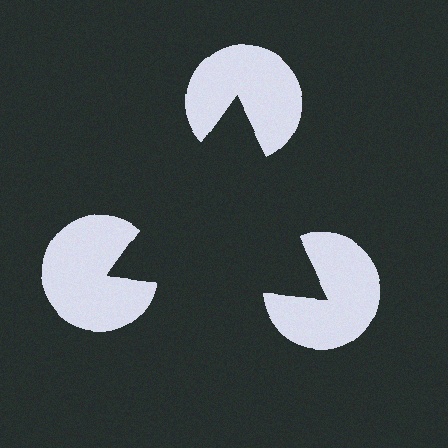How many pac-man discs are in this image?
There are 3 — one at each vertex of the illusory triangle.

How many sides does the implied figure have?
3 sides.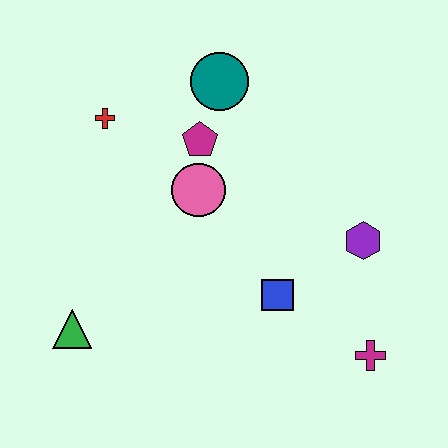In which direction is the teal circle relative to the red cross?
The teal circle is to the right of the red cross.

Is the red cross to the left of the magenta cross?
Yes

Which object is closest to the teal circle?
The magenta pentagon is closest to the teal circle.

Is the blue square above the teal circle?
No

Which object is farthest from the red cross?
The magenta cross is farthest from the red cross.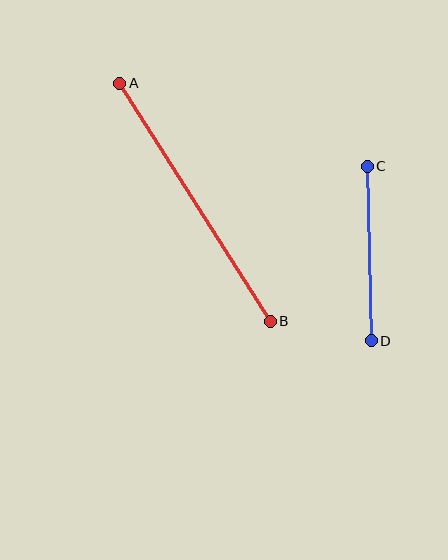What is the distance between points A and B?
The distance is approximately 281 pixels.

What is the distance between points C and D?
The distance is approximately 175 pixels.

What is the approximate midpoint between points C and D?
The midpoint is at approximately (369, 254) pixels.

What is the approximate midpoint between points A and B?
The midpoint is at approximately (195, 202) pixels.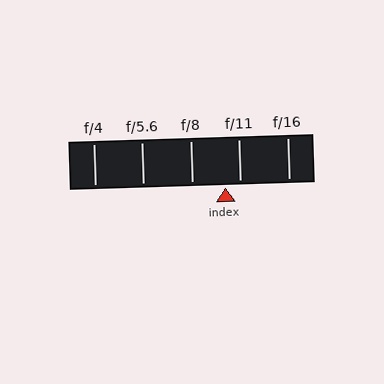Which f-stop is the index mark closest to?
The index mark is closest to f/11.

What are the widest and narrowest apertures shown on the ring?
The widest aperture shown is f/4 and the narrowest is f/16.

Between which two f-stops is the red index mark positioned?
The index mark is between f/8 and f/11.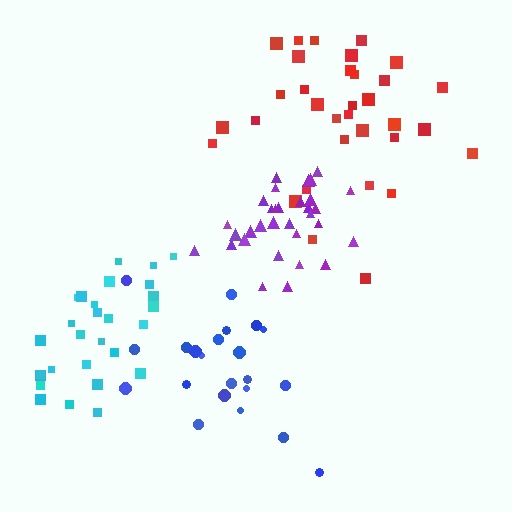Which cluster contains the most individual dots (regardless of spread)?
Red (33).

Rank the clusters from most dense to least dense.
purple, cyan, blue, red.